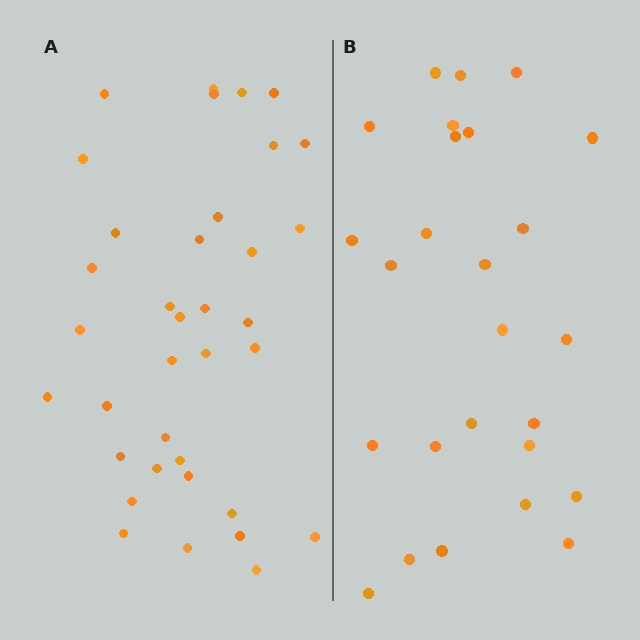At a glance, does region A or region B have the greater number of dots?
Region A (the left region) has more dots.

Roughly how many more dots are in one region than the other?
Region A has roughly 10 or so more dots than region B.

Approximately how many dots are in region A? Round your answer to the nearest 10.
About 40 dots. (The exact count is 36, which rounds to 40.)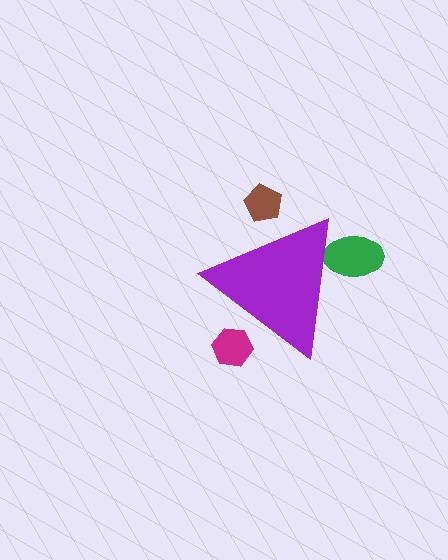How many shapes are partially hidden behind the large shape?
3 shapes are partially hidden.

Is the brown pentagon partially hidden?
Yes, the brown pentagon is partially hidden behind the purple triangle.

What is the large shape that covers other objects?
A purple triangle.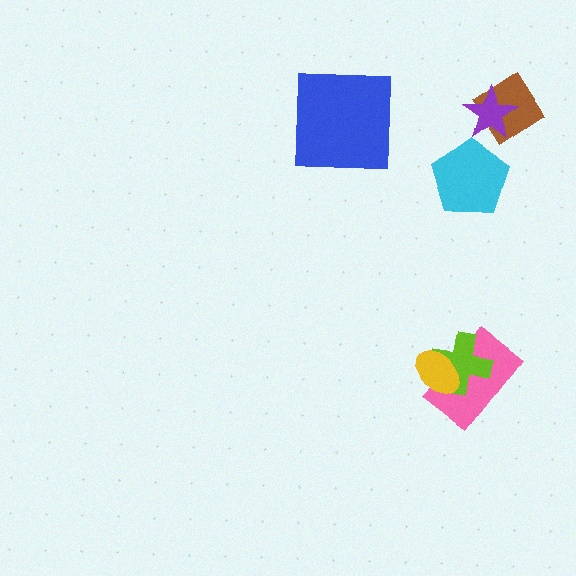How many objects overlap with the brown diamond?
1 object overlaps with the brown diamond.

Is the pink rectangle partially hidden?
Yes, it is partially covered by another shape.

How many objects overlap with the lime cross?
2 objects overlap with the lime cross.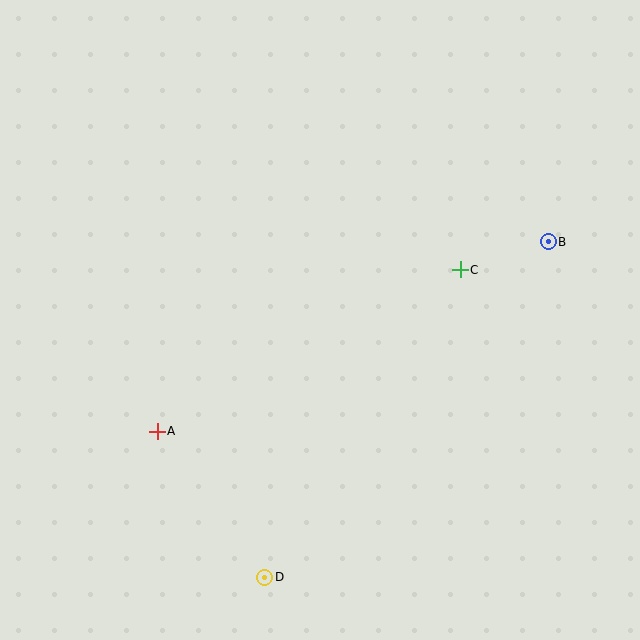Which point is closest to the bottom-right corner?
Point D is closest to the bottom-right corner.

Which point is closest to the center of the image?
Point C at (460, 270) is closest to the center.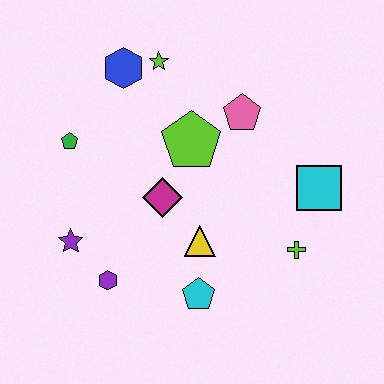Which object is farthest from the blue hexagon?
The lime cross is farthest from the blue hexagon.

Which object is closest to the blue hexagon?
The lime star is closest to the blue hexagon.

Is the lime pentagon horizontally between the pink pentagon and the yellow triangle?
No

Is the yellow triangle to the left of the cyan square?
Yes